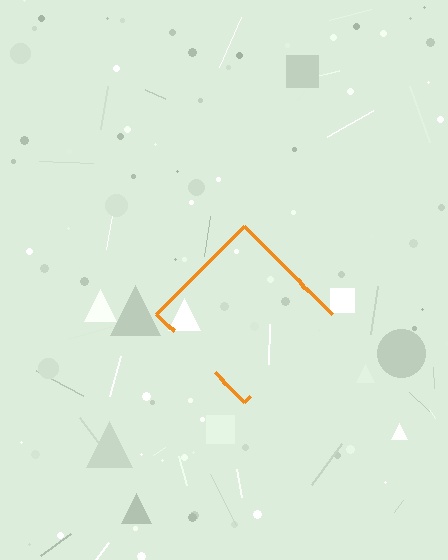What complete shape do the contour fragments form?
The contour fragments form a diamond.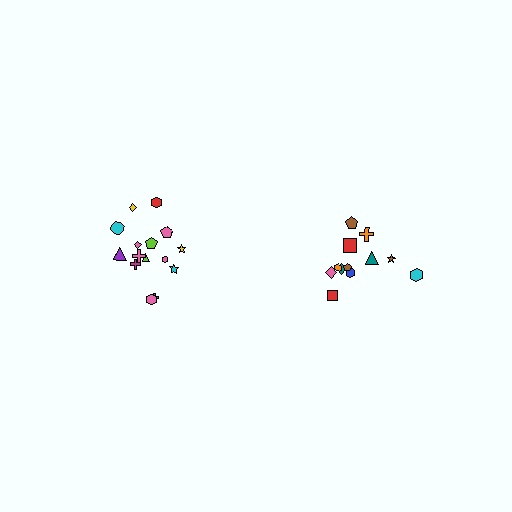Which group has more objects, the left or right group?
The left group.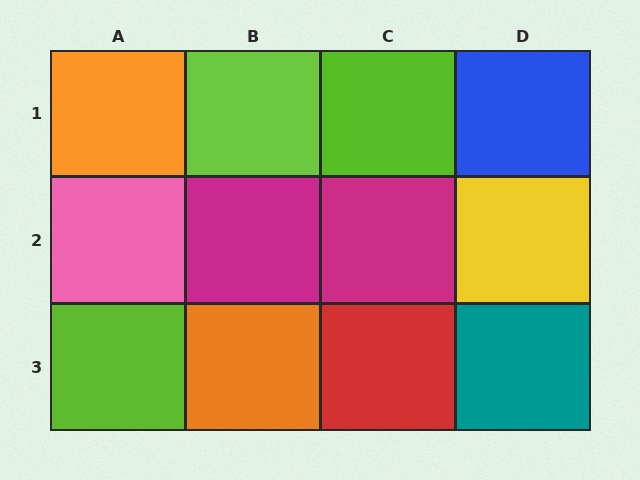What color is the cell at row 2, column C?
Magenta.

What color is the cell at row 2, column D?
Yellow.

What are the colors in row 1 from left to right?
Orange, lime, lime, blue.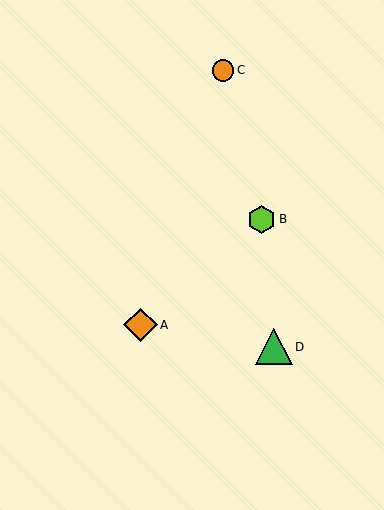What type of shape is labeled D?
Shape D is a green triangle.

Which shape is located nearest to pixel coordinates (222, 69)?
The orange circle (labeled C) at (223, 70) is nearest to that location.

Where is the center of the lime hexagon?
The center of the lime hexagon is at (262, 219).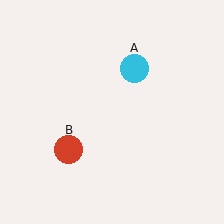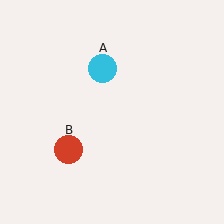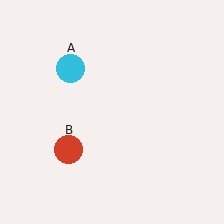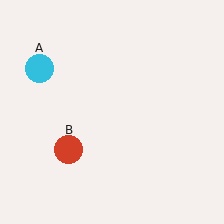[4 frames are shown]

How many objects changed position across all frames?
1 object changed position: cyan circle (object A).